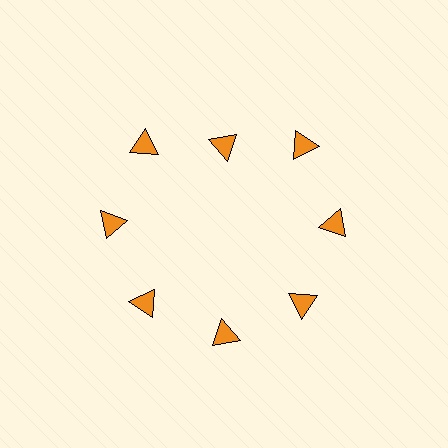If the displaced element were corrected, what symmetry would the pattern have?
It would have 8-fold rotational symmetry — the pattern would map onto itself every 45 degrees.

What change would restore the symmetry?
The symmetry would be restored by moving it outward, back onto the ring so that all 8 triangles sit at equal angles and equal distance from the center.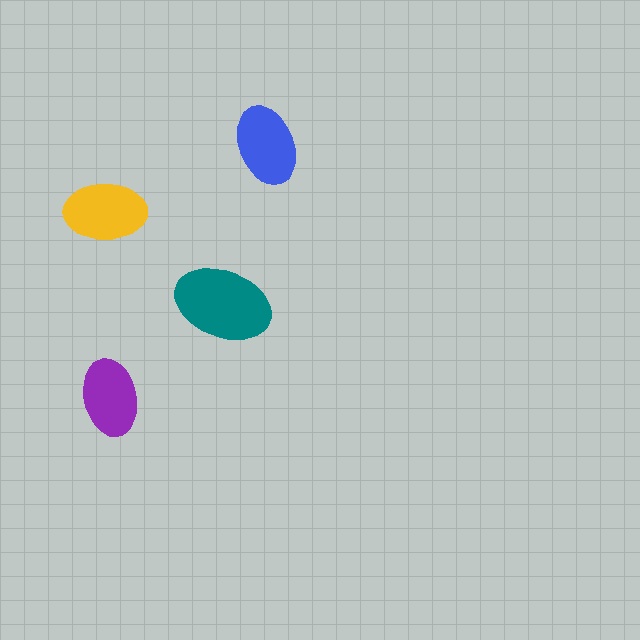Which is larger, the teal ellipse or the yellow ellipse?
The teal one.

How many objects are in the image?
There are 4 objects in the image.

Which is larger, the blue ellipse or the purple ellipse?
The blue one.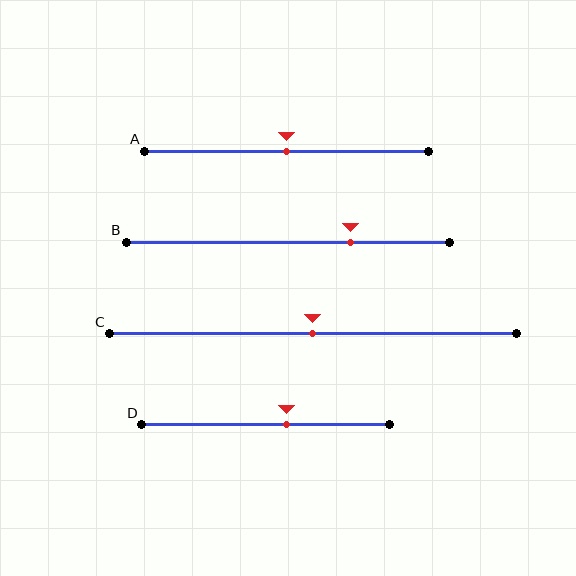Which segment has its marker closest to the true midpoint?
Segment A has its marker closest to the true midpoint.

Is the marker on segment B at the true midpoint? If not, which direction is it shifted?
No, the marker on segment B is shifted to the right by about 19% of the segment length.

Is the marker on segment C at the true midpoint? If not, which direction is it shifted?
Yes, the marker on segment C is at the true midpoint.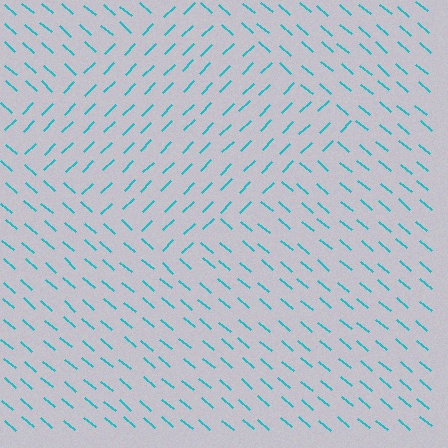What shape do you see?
I see a diamond.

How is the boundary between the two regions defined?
The boundary is defined purely by a change in line orientation (approximately 85 degrees difference). All lines are the same color and thickness.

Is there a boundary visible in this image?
Yes, there is a texture boundary formed by a change in line orientation.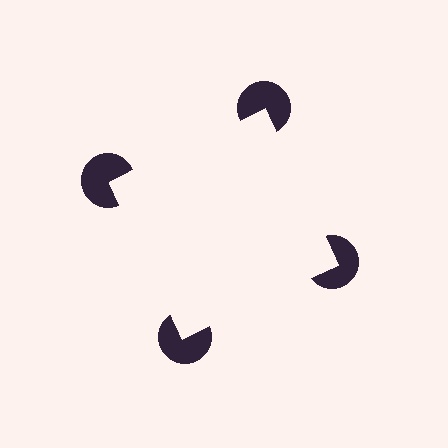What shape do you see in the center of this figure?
An illusory square — its edges are inferred from the aligned wedge cuts in the pac-man discs, not physically drawn.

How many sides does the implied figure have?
4 sides.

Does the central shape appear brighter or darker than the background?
It typically appears slightly brighter than the background, even though no actual brightness change is drawn.